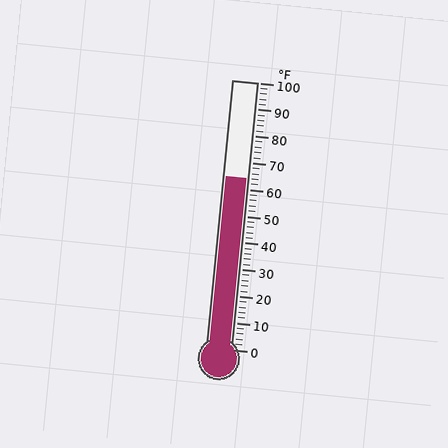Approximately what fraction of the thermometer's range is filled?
The thermometer is filled to approximately 65% of its range.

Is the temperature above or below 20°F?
The temperature is above 20°F.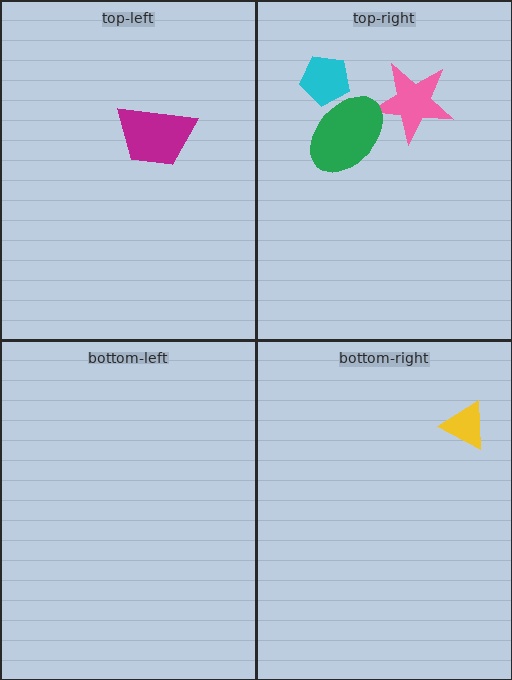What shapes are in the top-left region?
The magenta trapezoid.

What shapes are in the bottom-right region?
The yellow triangle.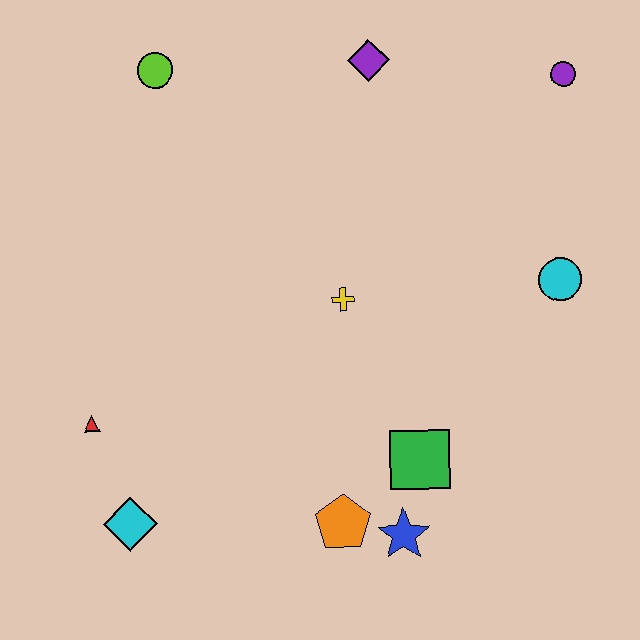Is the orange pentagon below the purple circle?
Yes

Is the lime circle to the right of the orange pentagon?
No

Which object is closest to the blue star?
The orange pentagon is closest to the blue star.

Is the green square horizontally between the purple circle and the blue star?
Yes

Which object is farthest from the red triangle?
The purple circle is farthest from the red triangle.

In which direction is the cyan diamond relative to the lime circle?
The cyan diamond is below the lime circle.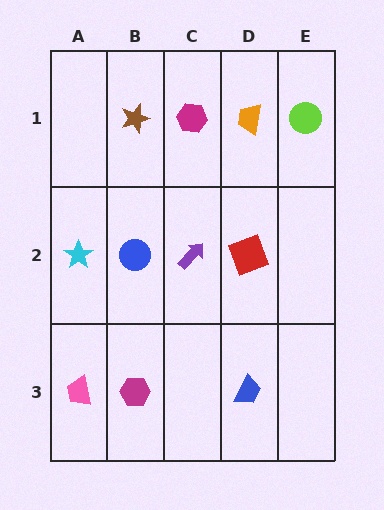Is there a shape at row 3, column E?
No, that cell is empty.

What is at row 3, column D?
A blue trapezoid.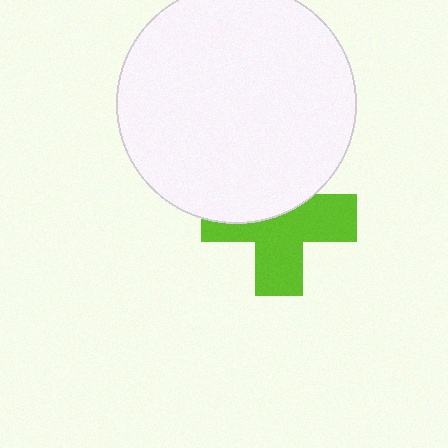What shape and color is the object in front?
The object in front is a white circle.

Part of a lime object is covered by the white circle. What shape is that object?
It is a cross.